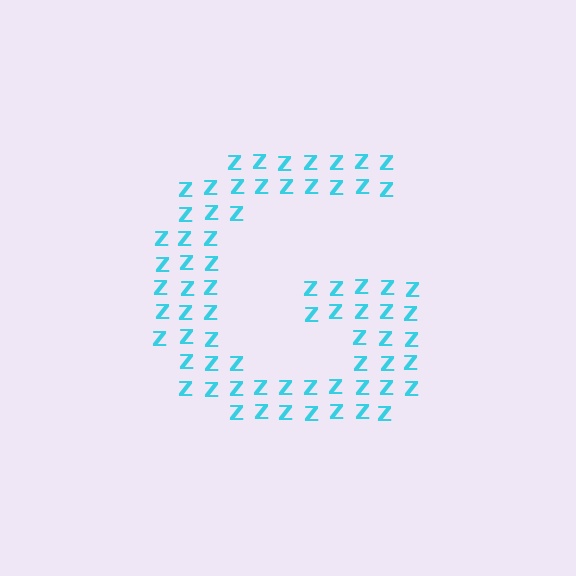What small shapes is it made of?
It is made of small letter Z's.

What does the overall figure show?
The overall figure shows the letter G.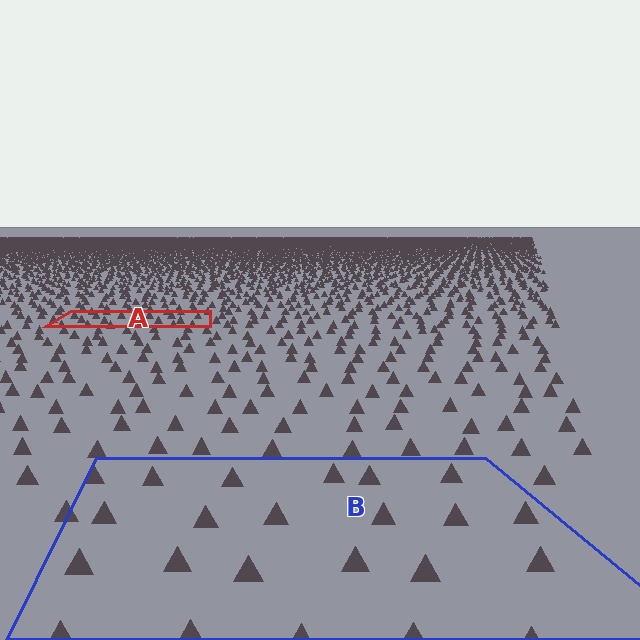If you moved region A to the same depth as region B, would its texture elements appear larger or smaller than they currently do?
They would appear larger. At a closer depth, the same texture elements are projected at a bigger on-screen size.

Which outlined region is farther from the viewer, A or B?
Region A is farther from the viewer — the texture elements inside it appear smaller and more densely packed.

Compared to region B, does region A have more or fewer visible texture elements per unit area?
Region A has more texture elements per unit area — they are packed more densely because it is farther away.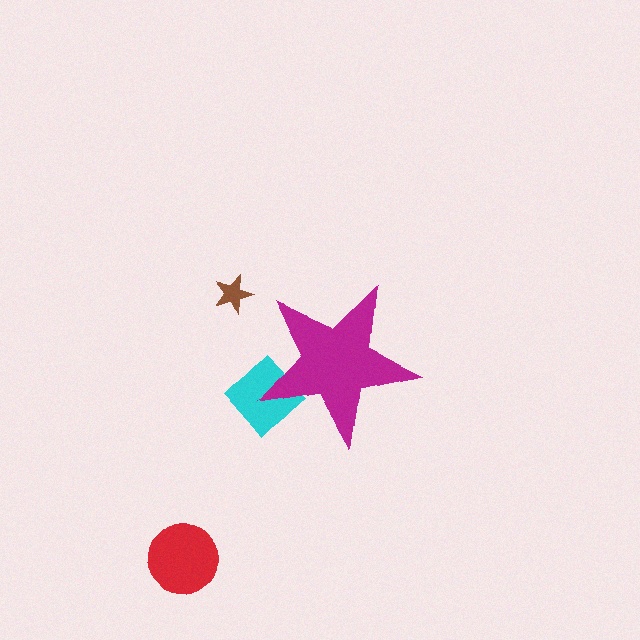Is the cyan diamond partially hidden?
Yes, the cyan diamond is partially hidden behind the magenta star.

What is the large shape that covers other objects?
A magenta star.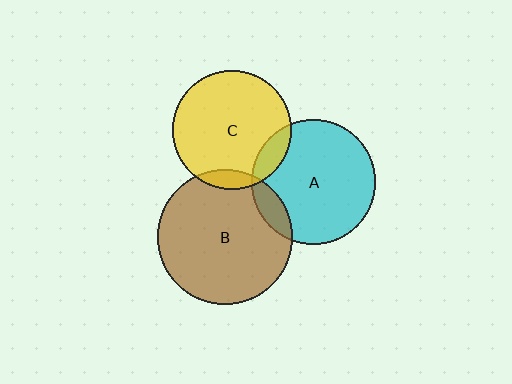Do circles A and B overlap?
Yes.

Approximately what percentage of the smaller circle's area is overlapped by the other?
Approximately 10%.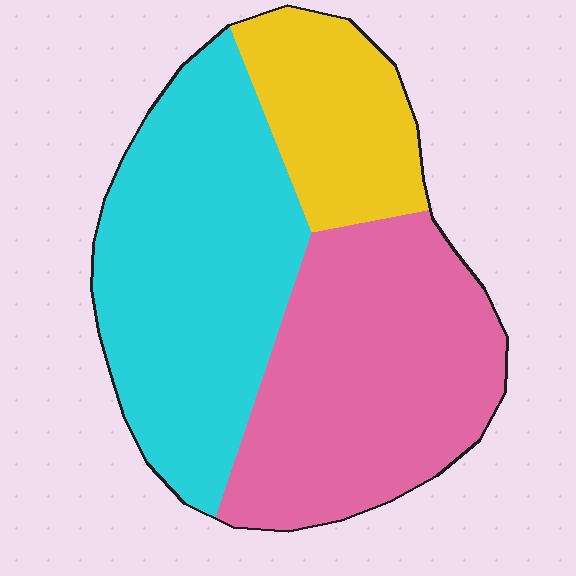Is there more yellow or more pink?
Pink.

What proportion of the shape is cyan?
Cyan covers about 40% of the shape.